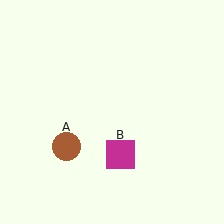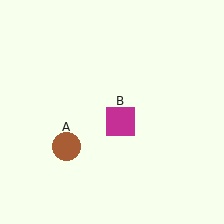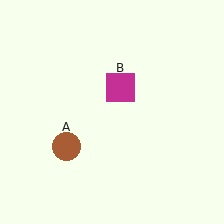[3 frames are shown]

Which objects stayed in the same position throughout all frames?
Brown circle (object A) remained stationary.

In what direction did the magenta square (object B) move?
The magenta square (object B) moved up.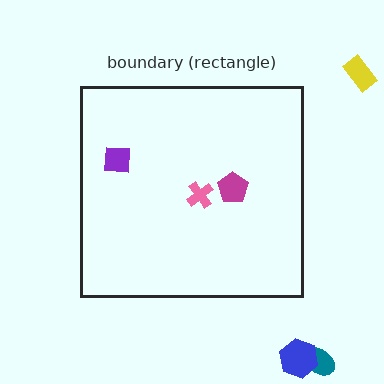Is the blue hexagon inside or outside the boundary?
Outside.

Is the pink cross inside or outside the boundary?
Inside.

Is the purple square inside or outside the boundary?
Inside.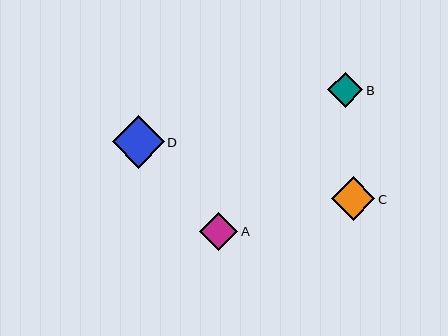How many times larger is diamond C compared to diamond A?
Diamond C is approximately 1.1 times the size of diamond A.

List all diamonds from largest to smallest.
From largest to smallest: D, C, A, B.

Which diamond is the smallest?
Diamond B is the smallest with a size of approximately 35 pixels.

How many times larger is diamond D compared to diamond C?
Diamond D is approximately 1.2 times the size of diamond C.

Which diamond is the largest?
Diamond D is the largest with a size of approximately 52 pixels.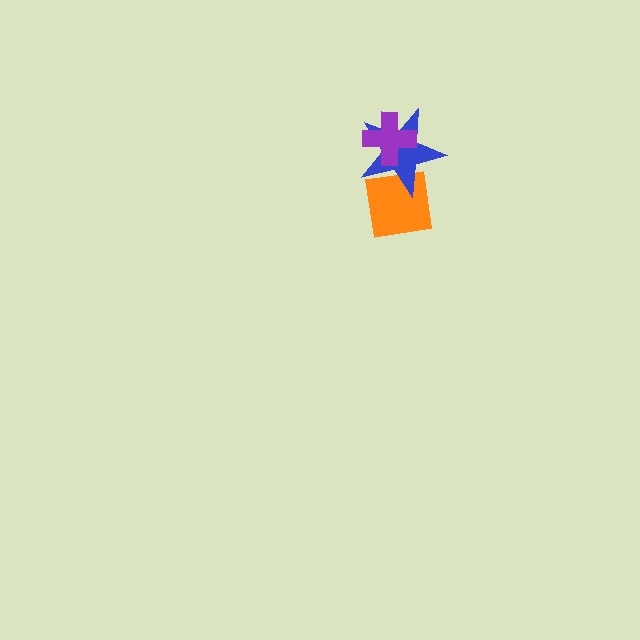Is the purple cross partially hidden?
No, no other shape covers it.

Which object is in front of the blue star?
The purple cross is in front of the blue star.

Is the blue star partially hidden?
Yes, it is partially covered by another shape.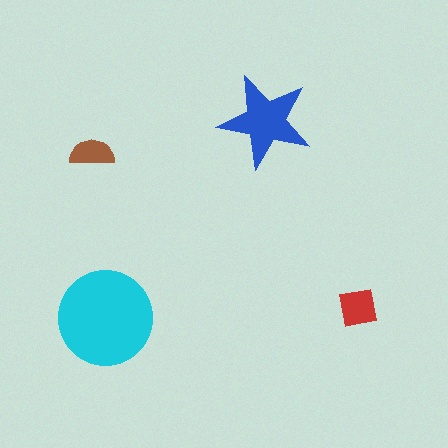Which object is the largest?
The cyan circle.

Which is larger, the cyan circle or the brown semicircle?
The cyan circle.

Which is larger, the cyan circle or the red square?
The cyan circle.